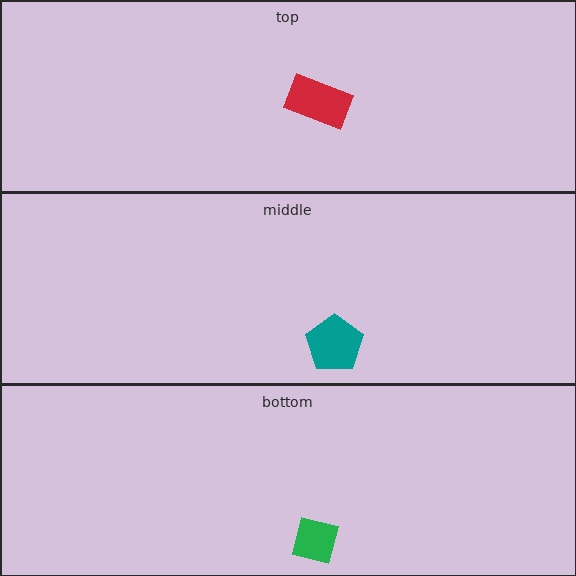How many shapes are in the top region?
1.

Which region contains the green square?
The bottom region.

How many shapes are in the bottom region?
1.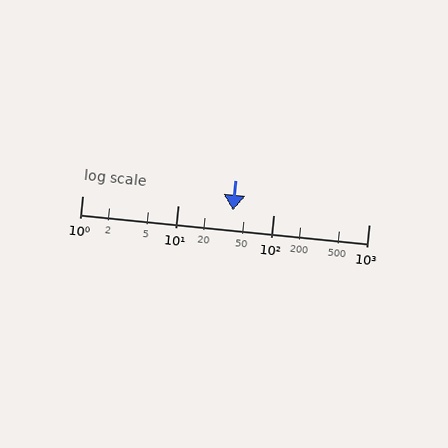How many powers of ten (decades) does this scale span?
The scale spans 3 decades, from 1 to 1000.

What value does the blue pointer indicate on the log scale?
The pointer indicates approximately 38.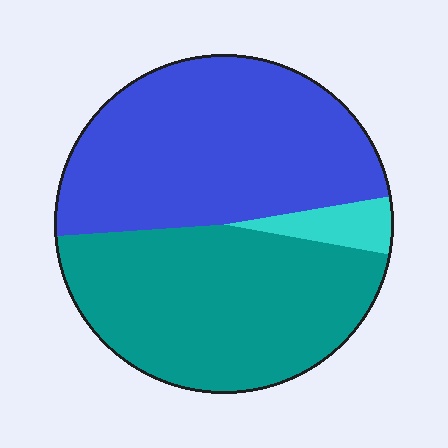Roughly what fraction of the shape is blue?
Blue takes up about one half (1/2) of the shape.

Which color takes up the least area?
Cyan, at roughly 5%.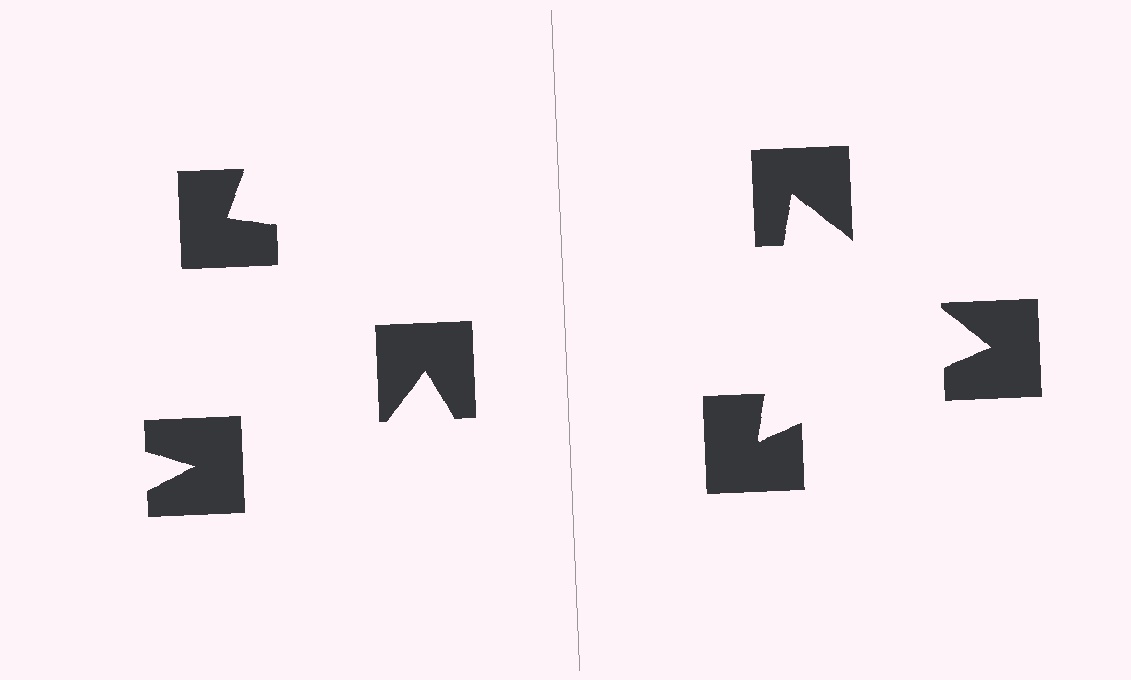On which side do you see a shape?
An illusory triangle appears on the right side. On the left side the wedge cuts are rotated, so no coherent shape forms.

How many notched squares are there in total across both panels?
6 — 3 on each side.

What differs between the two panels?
The notched squares are positioned identically on both sides; only the wedge orientations differ. On the right they align to a triangle; on the left they are misaligned.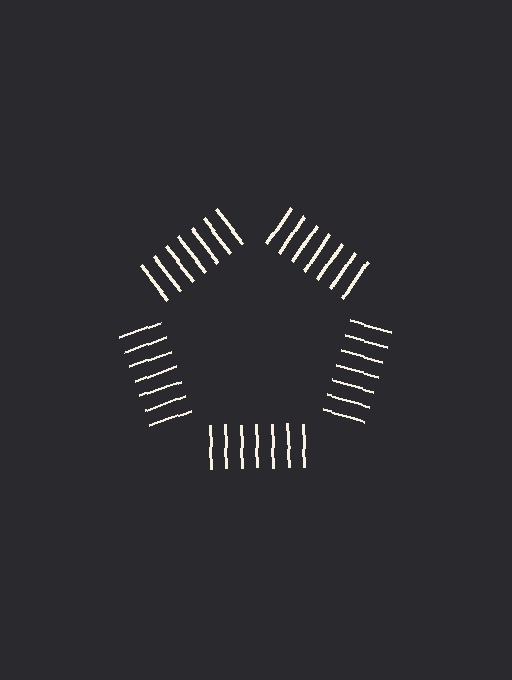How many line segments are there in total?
35 — 7 along each of the 5 edges.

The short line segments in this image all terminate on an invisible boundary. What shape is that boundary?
An illusory pentagon — the line segments terminate on its edges but no continuous stroke is drawn.